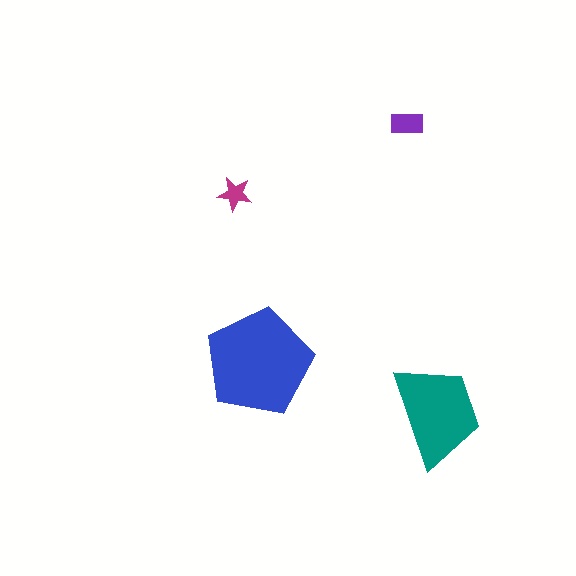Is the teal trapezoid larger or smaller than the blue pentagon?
Smaller.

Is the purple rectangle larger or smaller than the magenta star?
Larger.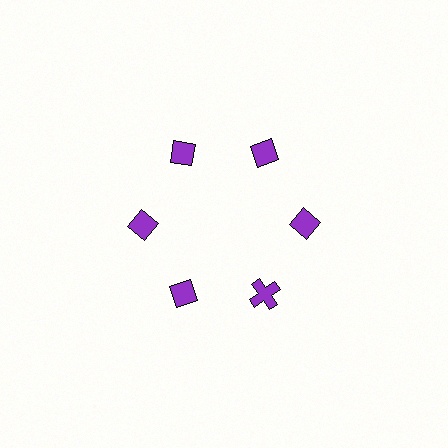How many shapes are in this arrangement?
There are 6 shapes arranged in a ring pattern.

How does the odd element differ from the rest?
It has a different shape: cross instead of diamond.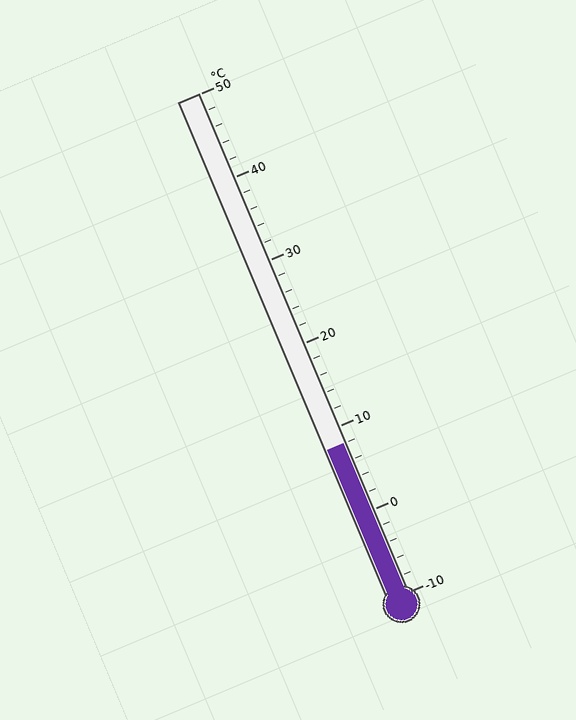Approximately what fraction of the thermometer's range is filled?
The thermometer is filled to approximately 30% of its range.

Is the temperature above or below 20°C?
The temperature is below 20°C.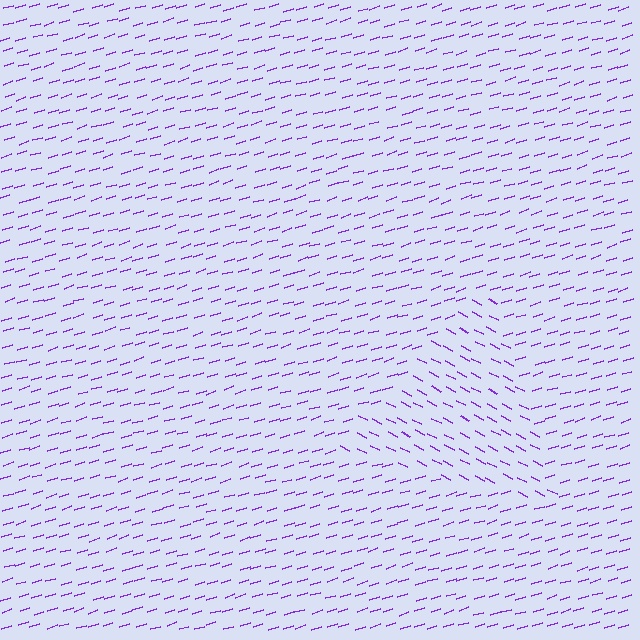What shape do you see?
I see a triangle.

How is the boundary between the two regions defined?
The boundary is defined purely by a change in line orientation (approximately 45 degrees difference). All lines are the same color and thickness.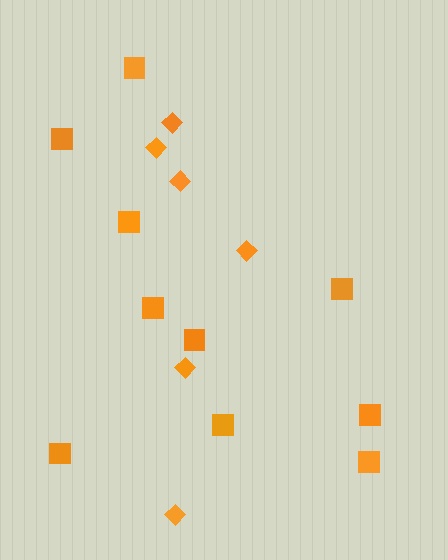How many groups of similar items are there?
There are 2 groups: one group of squares (10) and one group of diamonds (6).